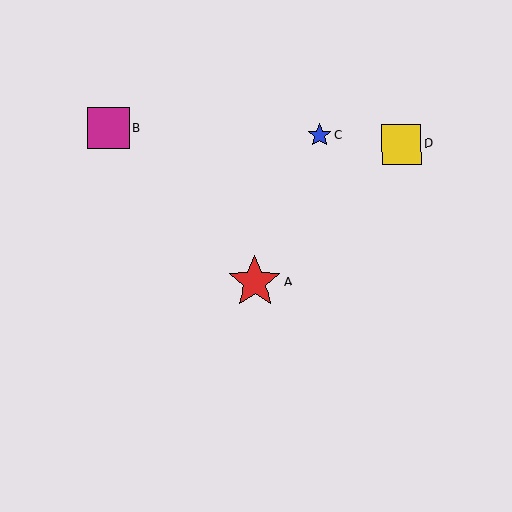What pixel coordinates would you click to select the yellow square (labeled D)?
Click at (401, 144) to select the yellow square D.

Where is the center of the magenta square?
The center of the magenta square is at (109, 128).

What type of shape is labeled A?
Shape A is a red star.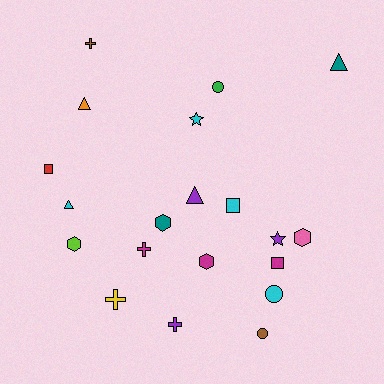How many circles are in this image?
There are 3 circles.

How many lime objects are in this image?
There is 1 lime object.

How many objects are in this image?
There are 20 objects.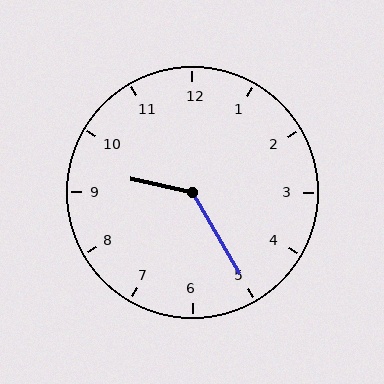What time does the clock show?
9:25.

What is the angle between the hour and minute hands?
Approximately 132 degrees.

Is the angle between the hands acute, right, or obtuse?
It is obtuse.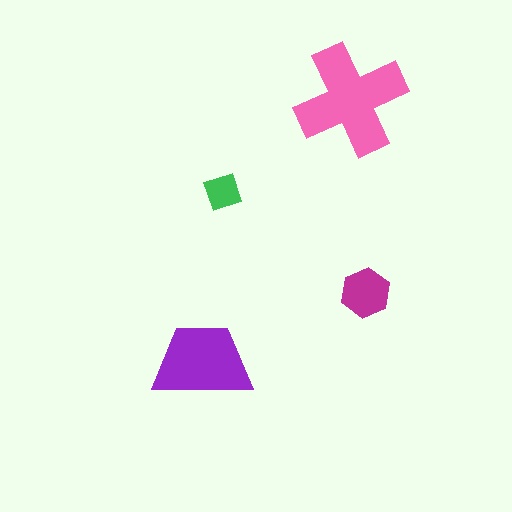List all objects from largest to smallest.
The pink cross, the purple trapezoid, the magenta hexagon, the green diamond.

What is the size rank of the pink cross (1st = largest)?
1st.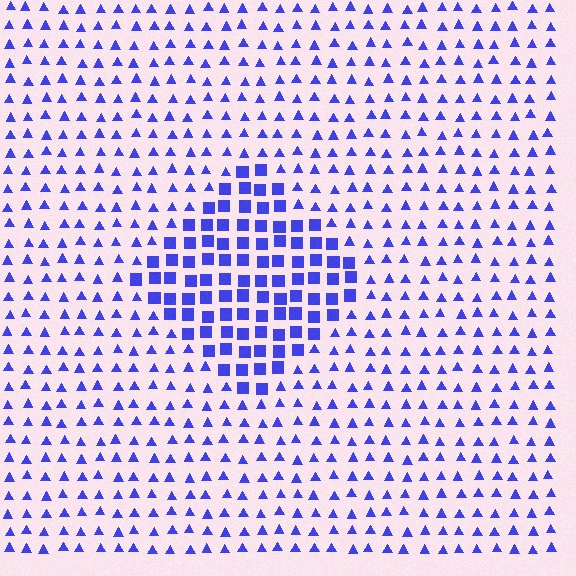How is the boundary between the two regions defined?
The boundary is defined by a change in element shape: squares inside vs. triangles outside. All elements share the same color and spacing.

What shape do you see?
I see a diamond.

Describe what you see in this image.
The image is filled with small blue elements arranged in a uniform grid. A diamond-shaped region contains squares, while the surrounding area contains triangles. The boundary is defined purely by the change in element shape.